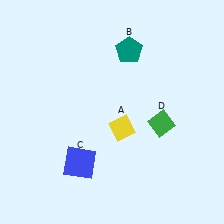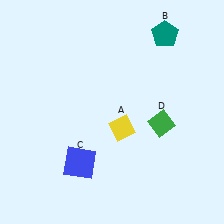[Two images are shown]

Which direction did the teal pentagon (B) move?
The teal pentagon (B) moved right.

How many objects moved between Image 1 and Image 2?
1 object moved between the two images.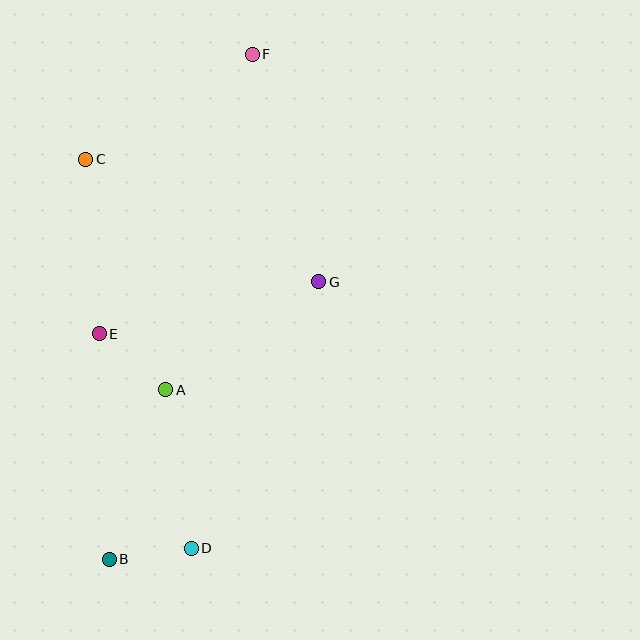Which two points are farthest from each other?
Points B and F are farthest from each other.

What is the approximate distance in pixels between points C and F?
The distance between C and F is approximately 197 pixels.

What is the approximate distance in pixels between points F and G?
The distance between F and G is approximately 237 pixels.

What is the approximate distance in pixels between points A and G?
The distance between A and G is approximately 187 pixels.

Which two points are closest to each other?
Points B and D are closest to each other.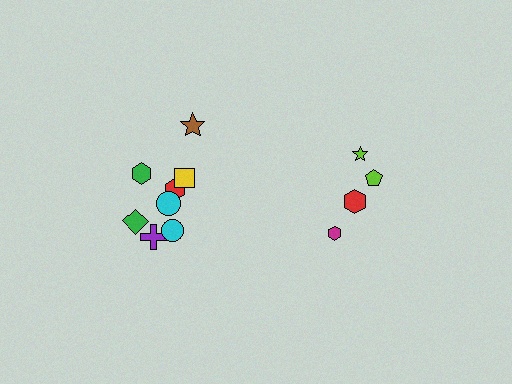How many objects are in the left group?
There are 8 objects.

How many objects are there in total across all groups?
There are 12 objects.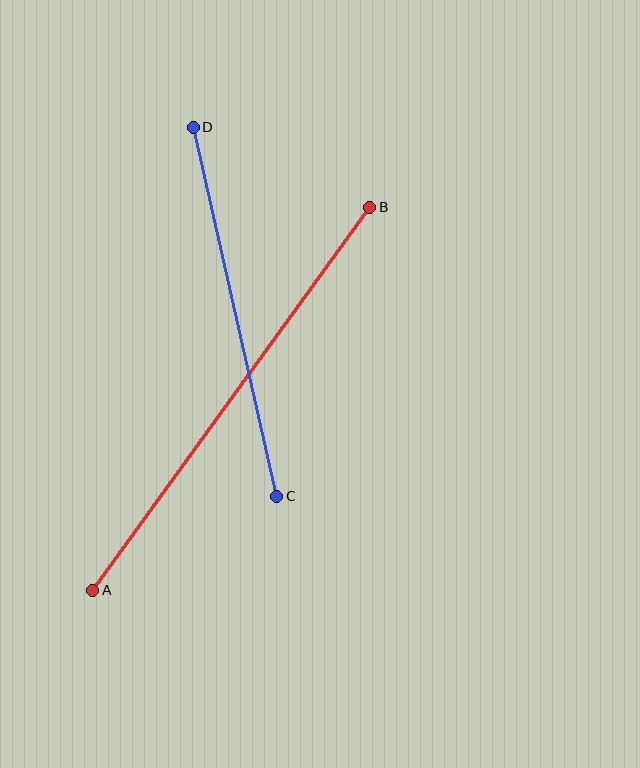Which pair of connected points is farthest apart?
Points A and B are farthest apart.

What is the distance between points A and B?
The distance is approximately 472 pixels.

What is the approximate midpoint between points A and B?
The midpoint is at approximately (231, 399) pixels.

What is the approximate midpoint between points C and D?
The midpoint is at approximately (235, 312) pixels.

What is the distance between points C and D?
The distance is approximately 378 pixels.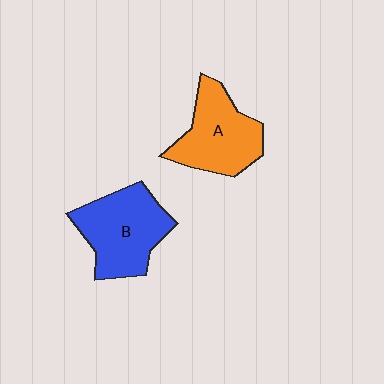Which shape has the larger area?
Shape B (blue).